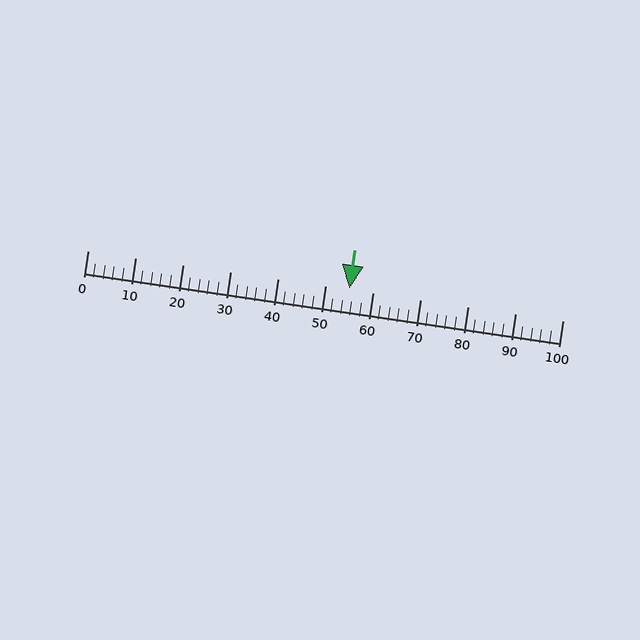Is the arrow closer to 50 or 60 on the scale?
The arrow is closer to 60.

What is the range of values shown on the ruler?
The ruler shows values from 0 to 100.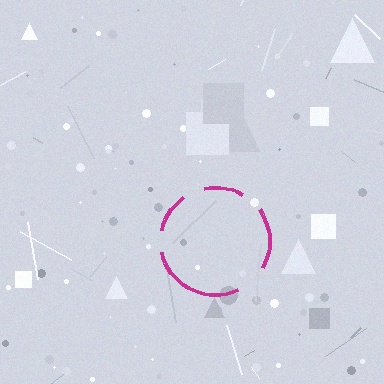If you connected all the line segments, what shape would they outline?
They would outline a circle.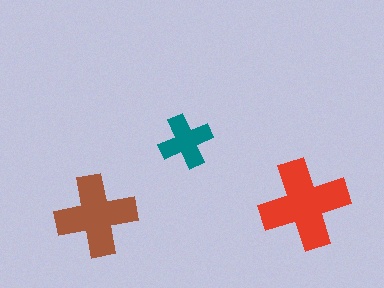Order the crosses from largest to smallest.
the red one, the brown one, the teal one.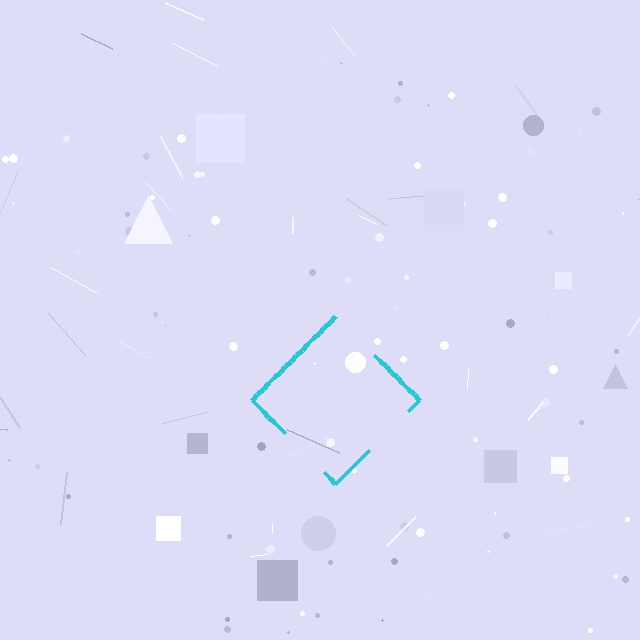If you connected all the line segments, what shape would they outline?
They would outline a diamond.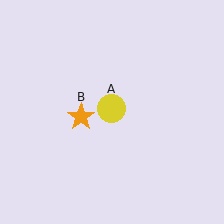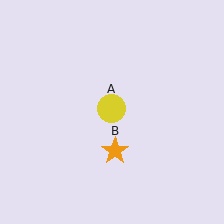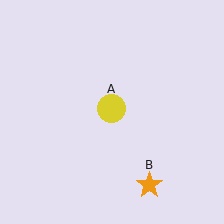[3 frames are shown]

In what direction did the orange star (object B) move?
The orange star (object B) moved down and to the right.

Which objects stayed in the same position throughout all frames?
Yellow circle (object A) remained stationary.